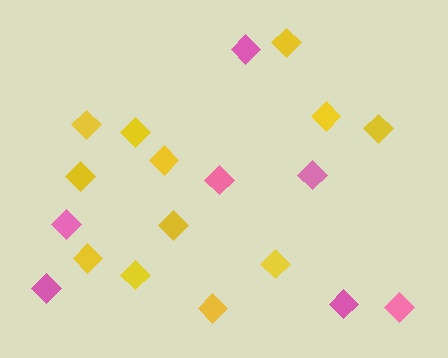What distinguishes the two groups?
There are 2 groups: one group of yellow diamonds (12) and one group of pink diamonds (7).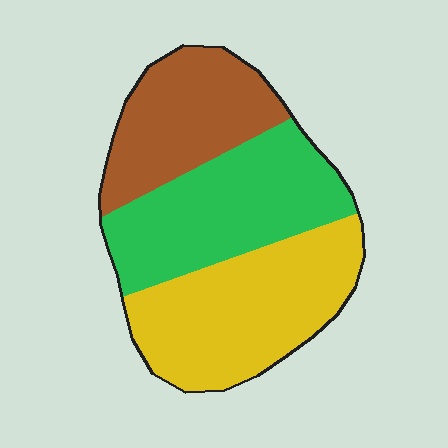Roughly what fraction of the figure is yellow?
Yellow covers 38% of the figure.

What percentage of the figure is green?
Green covers 35% of the figure.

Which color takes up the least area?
Brown, at roughly 25%.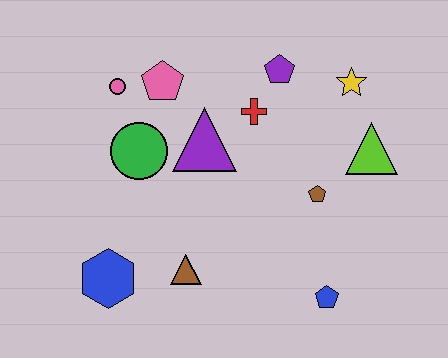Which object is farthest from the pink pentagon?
The blue pentagon is farthest from the pink pentagon.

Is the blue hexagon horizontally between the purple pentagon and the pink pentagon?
No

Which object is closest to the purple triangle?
The red cross is closest to the purple triangle.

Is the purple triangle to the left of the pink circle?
No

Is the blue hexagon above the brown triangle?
No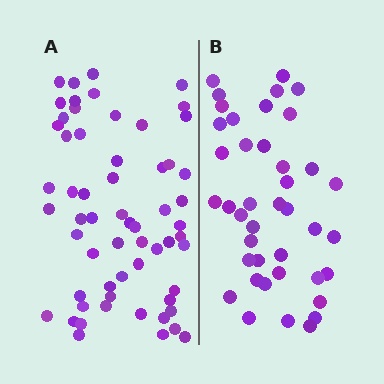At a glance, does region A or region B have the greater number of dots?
Region A (the left region) has more dots.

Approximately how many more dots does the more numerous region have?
Region A has approximately 20 more dots than region B.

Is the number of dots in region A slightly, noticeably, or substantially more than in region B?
Region A has substantially more. The ratio is roughly 1.5 to 1.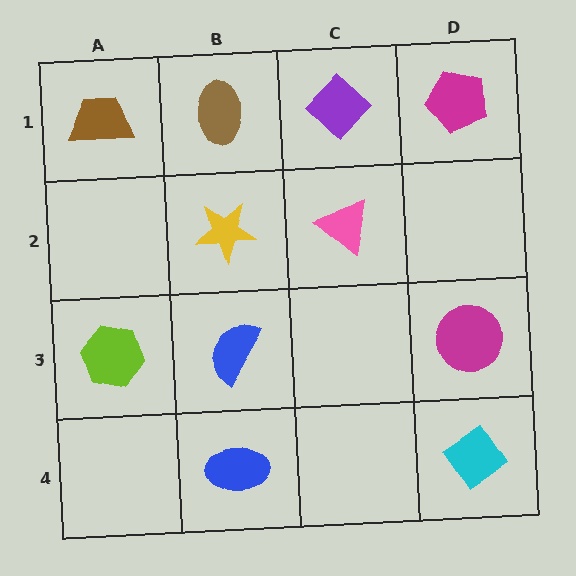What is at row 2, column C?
A pink triangle.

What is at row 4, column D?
A cyan diamond.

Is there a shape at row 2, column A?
No, that cell is empty.